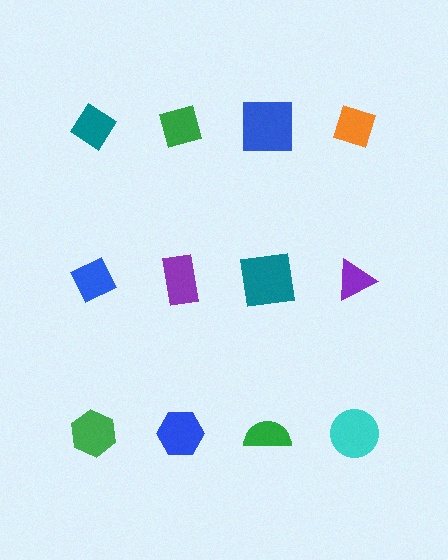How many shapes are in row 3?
4 shapes.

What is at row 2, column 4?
A purple triangle.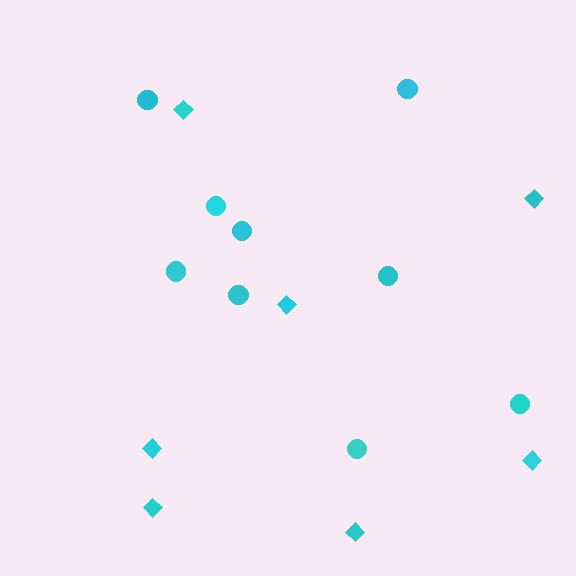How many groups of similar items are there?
There are 2 groups: one group of circles (9) and one group of diamonds (7).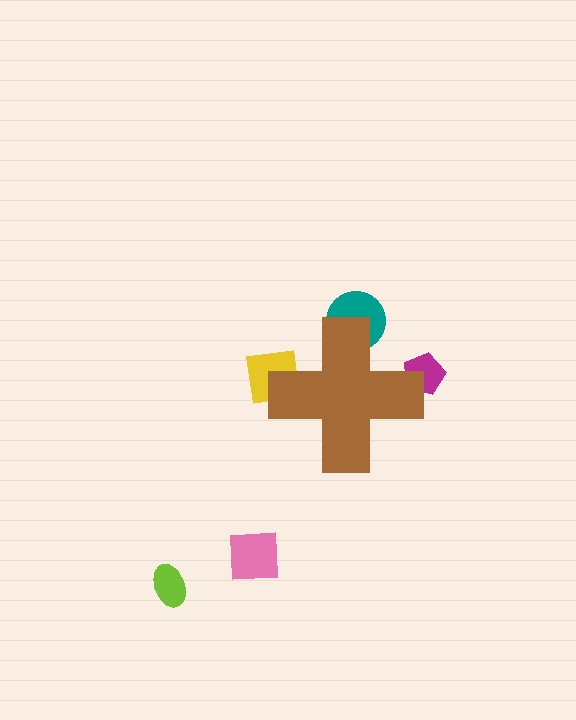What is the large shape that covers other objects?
A brown cross.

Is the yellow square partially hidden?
Yes, the yellow square is partially hidden behind the brown cross.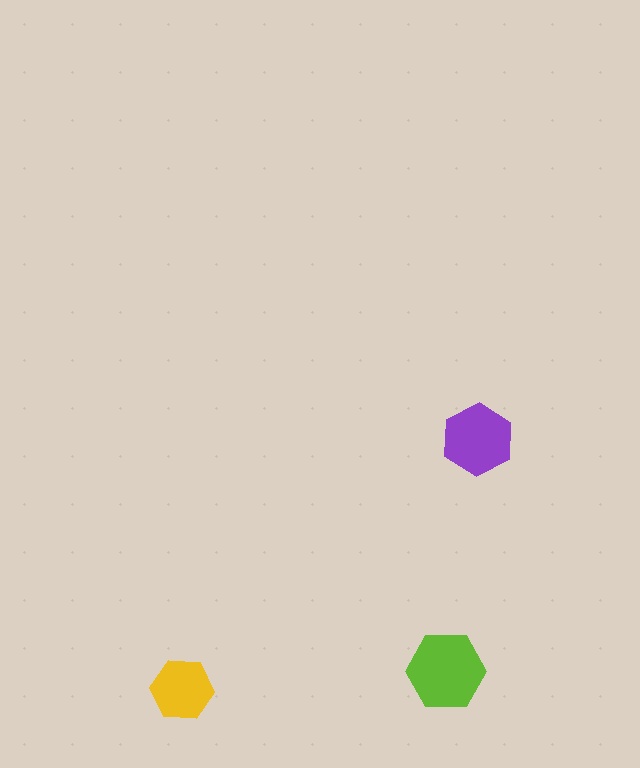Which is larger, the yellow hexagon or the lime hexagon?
The lime one.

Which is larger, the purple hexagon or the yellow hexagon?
The purple one.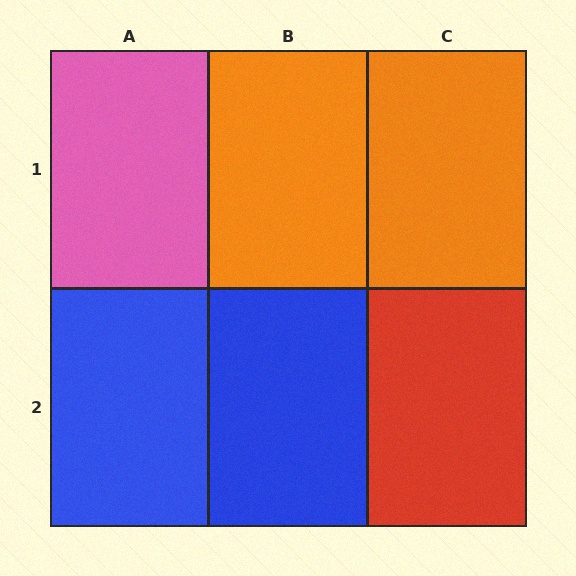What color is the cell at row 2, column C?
Red.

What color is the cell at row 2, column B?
Blue.